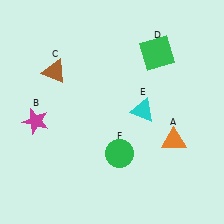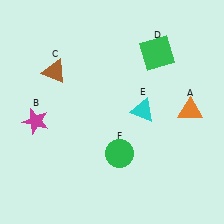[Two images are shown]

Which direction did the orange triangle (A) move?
The orange triangle (A) moved up.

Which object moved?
The orange triangle (A) moved up.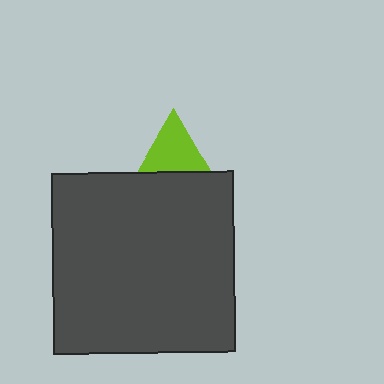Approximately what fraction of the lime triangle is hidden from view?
Roughly 62% of the lime triangle is hidden behind the dark gray square.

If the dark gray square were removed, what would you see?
You would see the complete lime triangle.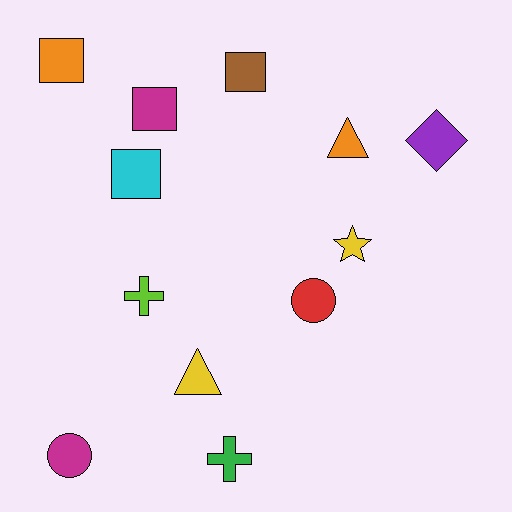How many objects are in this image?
There are 12 objects.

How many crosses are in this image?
There are 2 crosses.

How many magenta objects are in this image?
There are 2 magenta objects.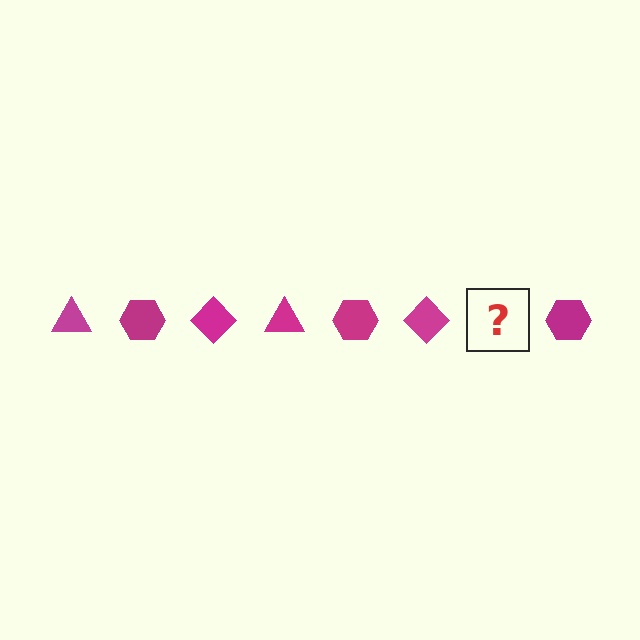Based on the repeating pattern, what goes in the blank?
The blank should be a magenta triangle.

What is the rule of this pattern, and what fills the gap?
The rule is that the pattern cycles through triangle, hexagon, diamond shapes in magenta. The gap should be filled with a magenta triangle.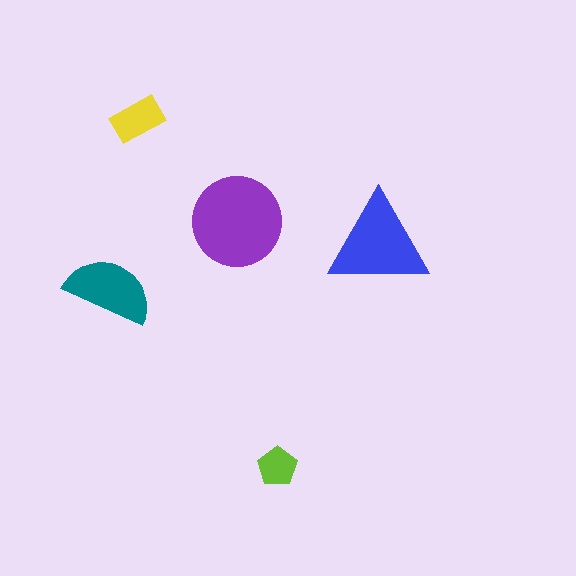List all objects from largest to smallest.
The purple circle, the blue triangle, the teal semicircle, the yellow rectangle, the lime pentagon.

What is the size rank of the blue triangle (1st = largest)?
2nd.